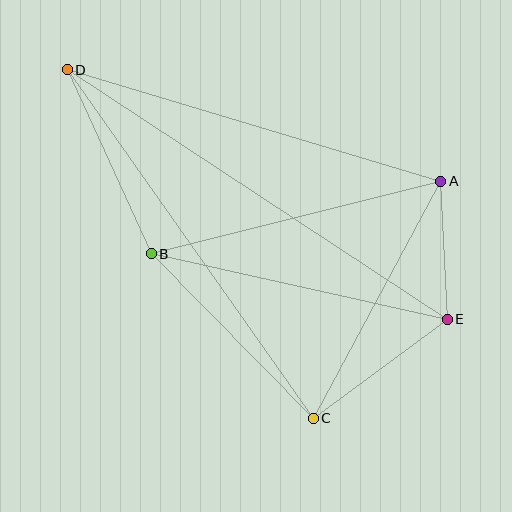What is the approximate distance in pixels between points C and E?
The distance between C and E is approximately 167 pixels.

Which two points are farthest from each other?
Points D and E are farthest from each other.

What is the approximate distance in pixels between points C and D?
The distance between C and D is approximately 427 pixels.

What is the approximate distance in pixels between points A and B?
The distance between A and B is approximately 299 pixels.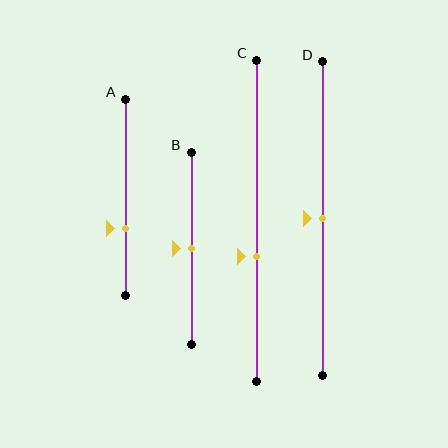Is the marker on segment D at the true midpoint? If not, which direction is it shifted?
Yes, the marker on segment D is at the true midpoint.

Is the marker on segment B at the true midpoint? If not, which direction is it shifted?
Yes, the marker on segment B is at the true midpoint.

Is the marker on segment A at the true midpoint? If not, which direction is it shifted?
No, the marker on segment A is shifted downward by about 16% of the segment length.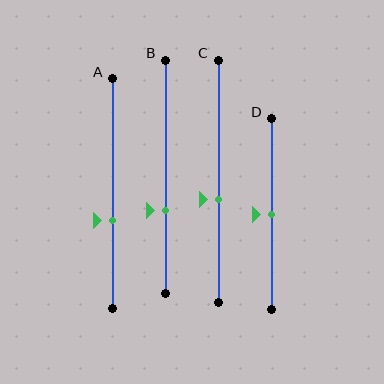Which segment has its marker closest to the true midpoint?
Segment D has its marker closest to the true midpoint.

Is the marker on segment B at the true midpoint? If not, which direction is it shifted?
No, the marker on segment B is shifted downward by about 15% of the segment length.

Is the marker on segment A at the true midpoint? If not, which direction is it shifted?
No, the marker on segment A is shifted downward by about 12% of the segment length.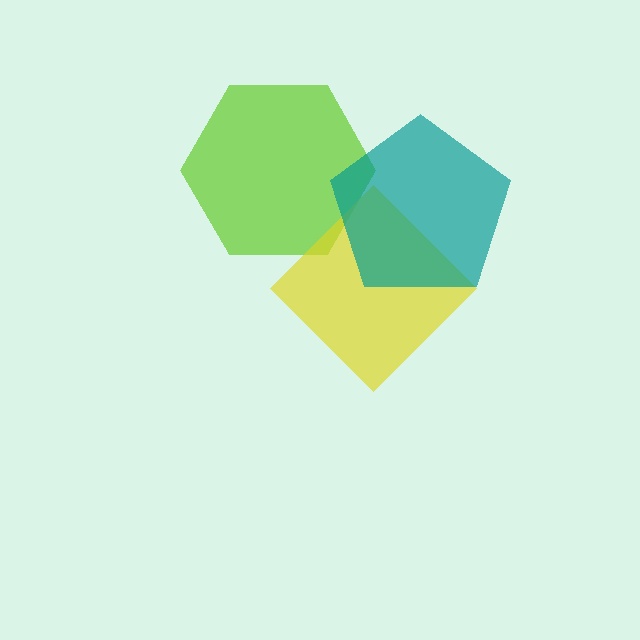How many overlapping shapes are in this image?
There are 3 overlapping shapes in the image.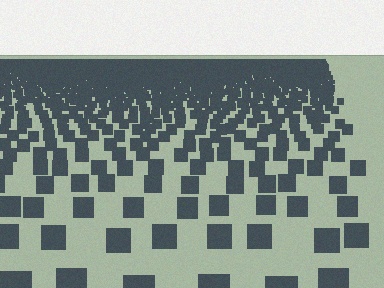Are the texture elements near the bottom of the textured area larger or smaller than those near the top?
Larger. Near the bottom, elements are closer to the viewer and appear at a bigger on-screen size.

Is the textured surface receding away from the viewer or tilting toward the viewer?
The surface is receding away from the viewer. Texture elements get smaller and denser toward the top.